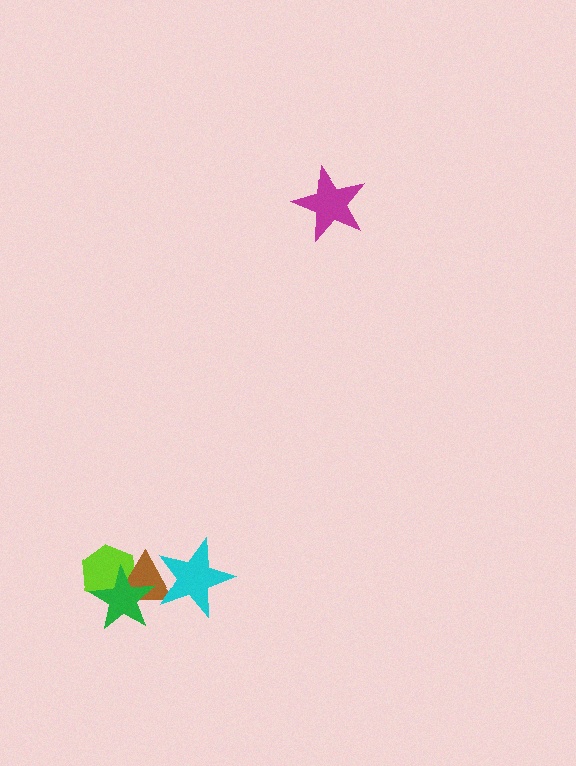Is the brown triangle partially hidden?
Yes, it is partially covered by another shape.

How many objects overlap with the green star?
2 objects overlap with the green star.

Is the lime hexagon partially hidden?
Yes, it is partially covered by another shape.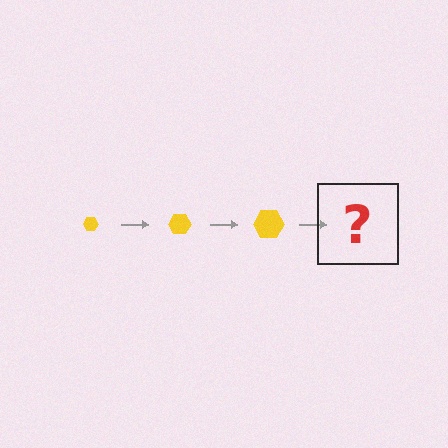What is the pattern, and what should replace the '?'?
The pattern is that the hexagon gets progressively larger each step. The '?' should be a yellow hexagon, larger than the previous one.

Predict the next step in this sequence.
The next step is a yellow hexagon, larger than the previous one.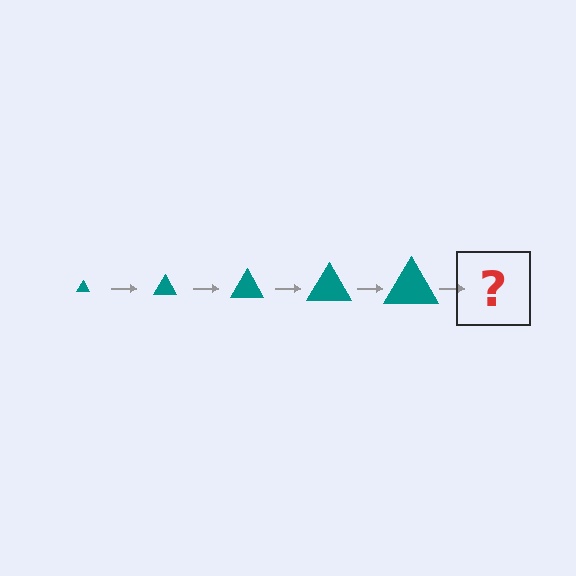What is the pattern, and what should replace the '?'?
The pattern is that the triangle gets progressively larger each step. The '?' should be a teal triangle, larger than the previous one.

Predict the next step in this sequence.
The next step is a teal triangle, larger than the previous one.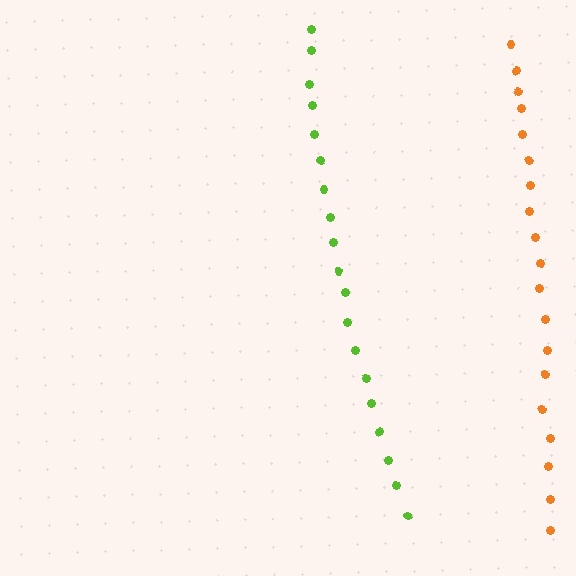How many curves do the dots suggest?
There are 2 distinct paths.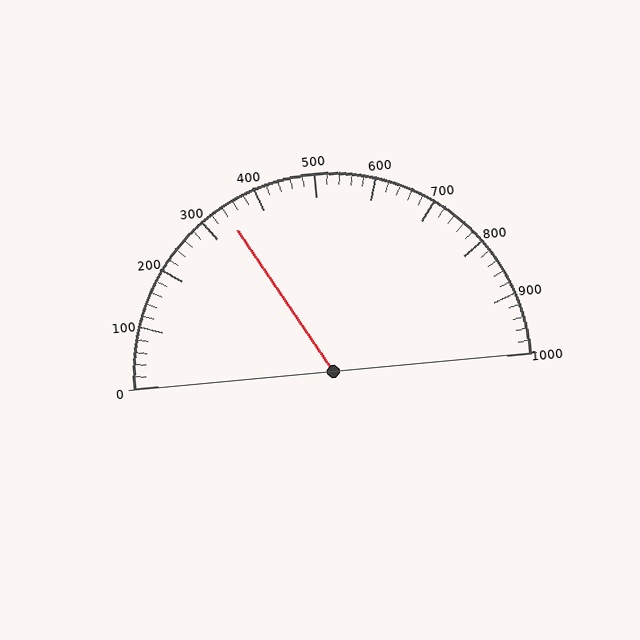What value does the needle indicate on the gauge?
The needle indicates approximately 340.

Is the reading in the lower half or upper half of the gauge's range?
The reading is in the lower half of the range (0 to 1000).